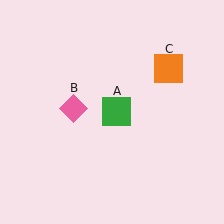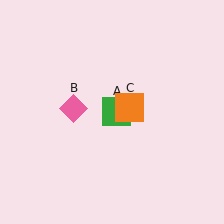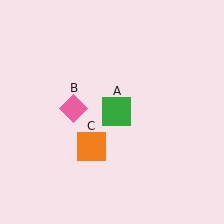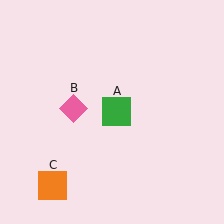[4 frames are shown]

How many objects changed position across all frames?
1 object changed position: orange square (object C).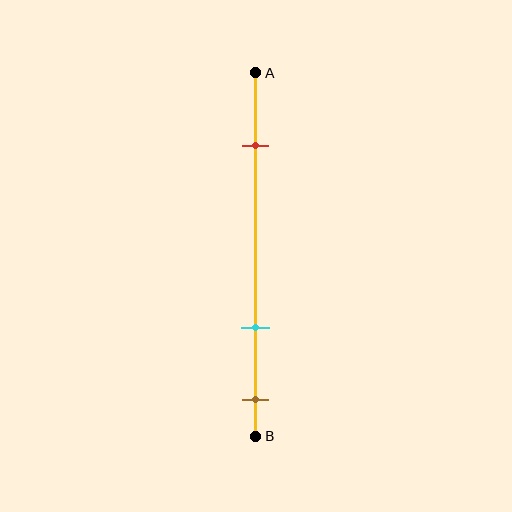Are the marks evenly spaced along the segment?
No, the marks are not evenly spaced.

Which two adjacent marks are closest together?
The cyan and brown marks are the closest adjacent pair.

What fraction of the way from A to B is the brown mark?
The brown mark is approximately 90% (0.9) of the way from A to B.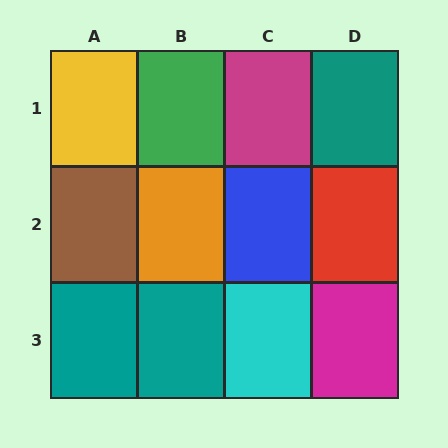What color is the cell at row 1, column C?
Magenta.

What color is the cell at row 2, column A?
Brown.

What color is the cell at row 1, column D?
Teal.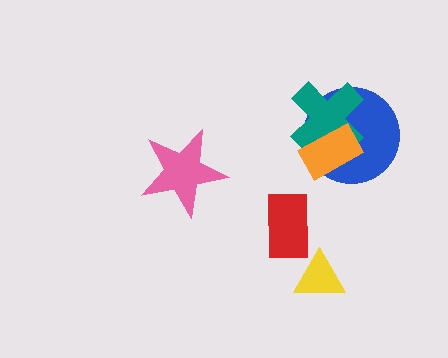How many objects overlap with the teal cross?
2 objects overlap with the teal cross.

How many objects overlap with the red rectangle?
0 objects overlap with the red rectangle.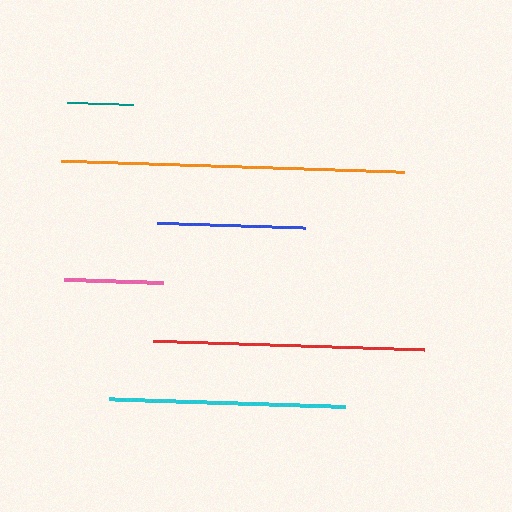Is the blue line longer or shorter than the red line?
The red line is longer than the blue line.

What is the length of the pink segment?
The pink segment is approximately 99 pixels long.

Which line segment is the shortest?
The teal line is the shortest at approximately 66 pixels.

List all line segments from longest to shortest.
From longest to shortest: orange, red, cyan, blue, pink, teal.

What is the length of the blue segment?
The blue segment is approximately 148 pixels long.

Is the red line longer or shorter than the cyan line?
The red line is longer than the cyan line.